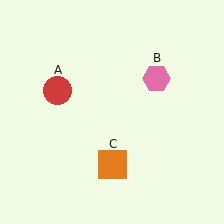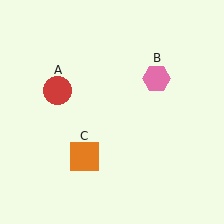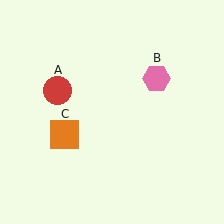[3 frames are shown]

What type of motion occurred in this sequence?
The orange square (object C) rotated clockwise around the center of the scene.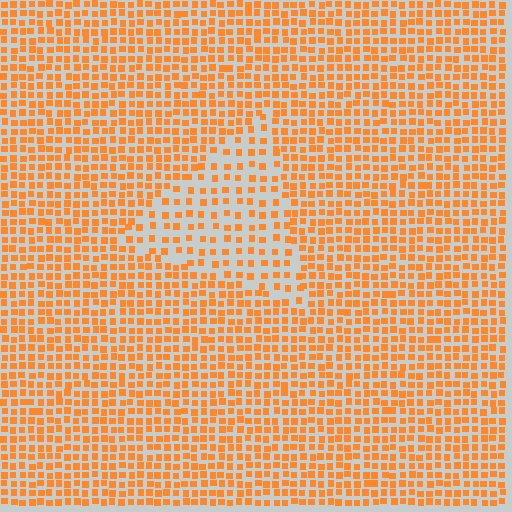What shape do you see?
I see a triangle.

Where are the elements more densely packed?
The elements are more densely packed outside the triangle boundary.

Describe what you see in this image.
The image contains small orange elements arranged at two different densities. A triangle-shaped region is visible where the elements are less densely packed than the surrounding area.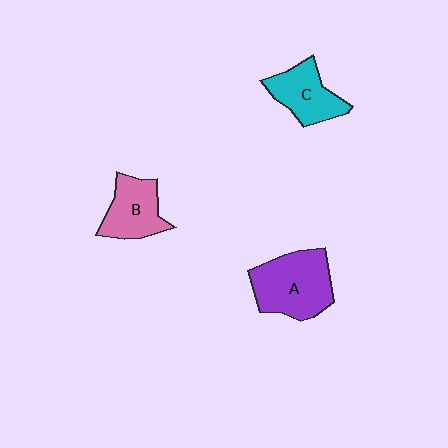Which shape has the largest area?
Shape A (purple).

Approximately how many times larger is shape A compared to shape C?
Approximately 1.4 times.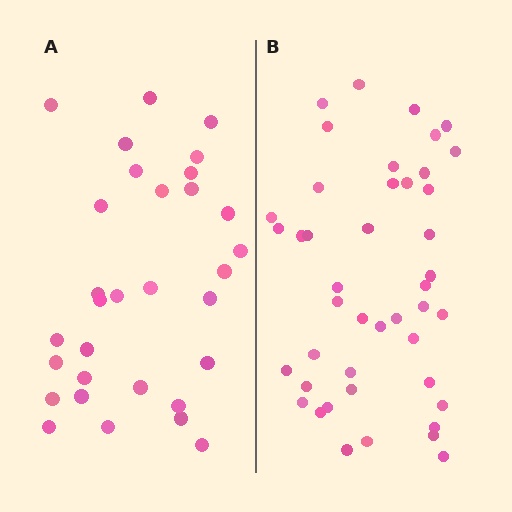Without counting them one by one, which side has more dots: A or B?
Region B (the right region) has more dots.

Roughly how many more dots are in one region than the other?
Region B has approximately 15 more dots than region A.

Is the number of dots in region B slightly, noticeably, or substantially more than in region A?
Region B has noticeably more, but not dramatically so. The ratio is roughly 1.4 to 1.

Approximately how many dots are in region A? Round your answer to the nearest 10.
About 30 dots. (The exact count is 31, which rounds to 30.)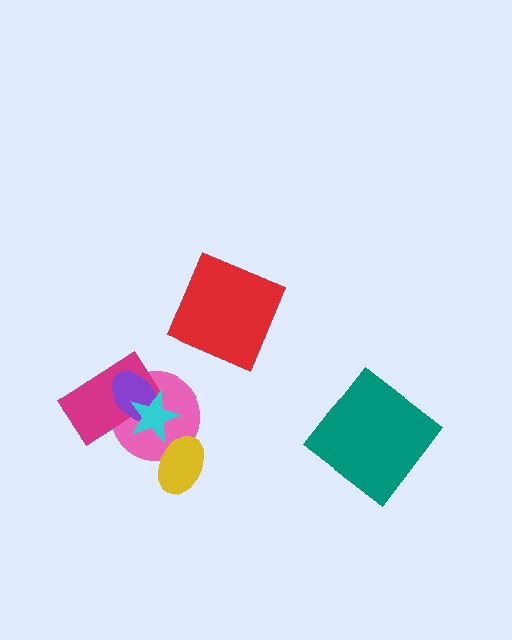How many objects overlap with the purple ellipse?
3 objects overlap with the purple ellipse.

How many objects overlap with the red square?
0 objects overlap with the red square.